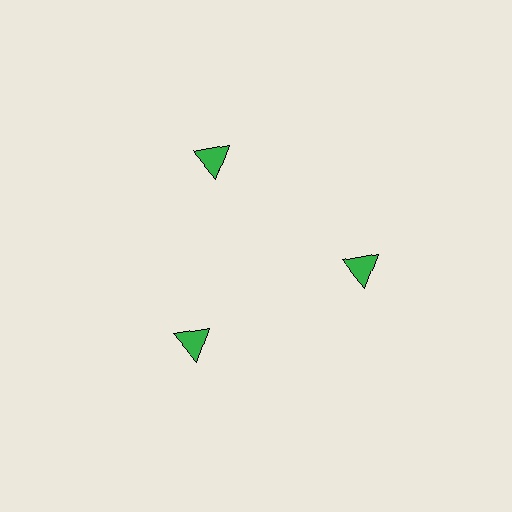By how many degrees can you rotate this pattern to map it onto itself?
The pattern maps onto itself every 120 degrees of rotation.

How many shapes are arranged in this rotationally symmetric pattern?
There are 3 shapes, arranged in 3 groups of 1.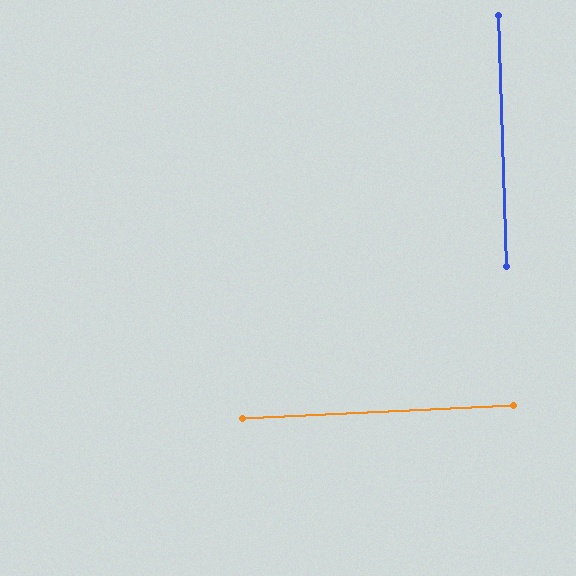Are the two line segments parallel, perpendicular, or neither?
Perpendicular — they meet at approximately 89°.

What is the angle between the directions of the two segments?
Approximately 89 degrees.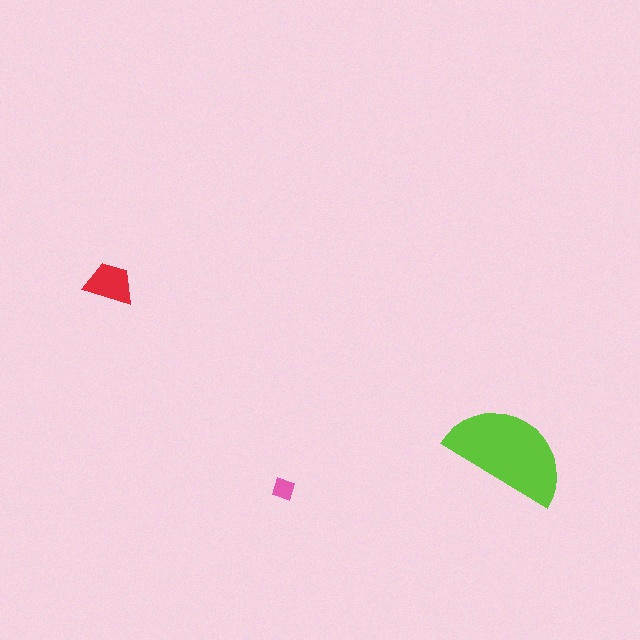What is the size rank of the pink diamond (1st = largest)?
3rd.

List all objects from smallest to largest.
The pink diamond, the red trapezoid, the lime semicircle.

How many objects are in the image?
There are 3 objects in the image.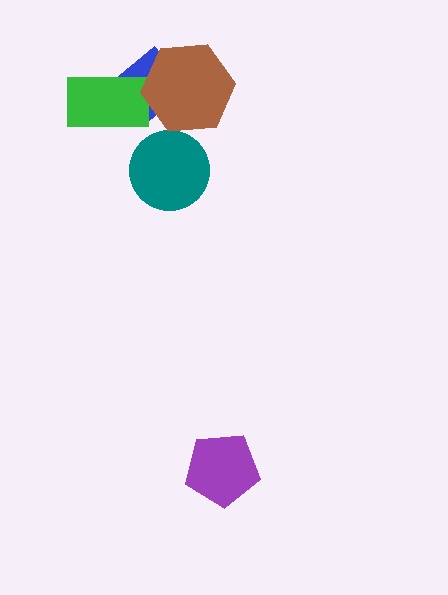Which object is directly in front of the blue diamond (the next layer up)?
The green rectangle is directly in front of the blue diamond.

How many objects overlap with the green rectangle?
1 object overlaps with the green rectangle.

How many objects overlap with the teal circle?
0 objects overlap with the teal circle.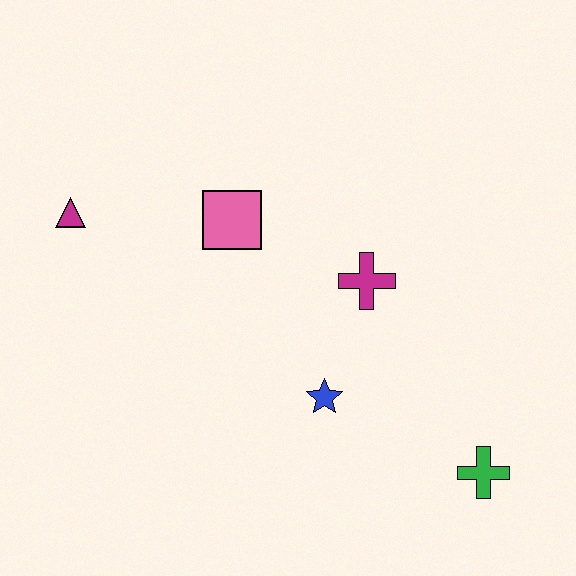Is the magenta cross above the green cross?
Yes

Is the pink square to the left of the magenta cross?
Yes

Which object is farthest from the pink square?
The green cross is farthest from the pink square.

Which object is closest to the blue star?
The magenta cross is closest to the blue star.